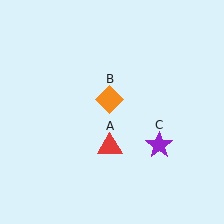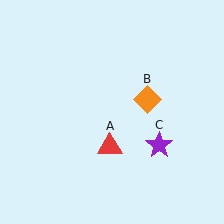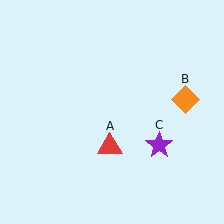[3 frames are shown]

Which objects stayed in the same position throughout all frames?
Red triangle (object A) and purple star (object C) remained stationary.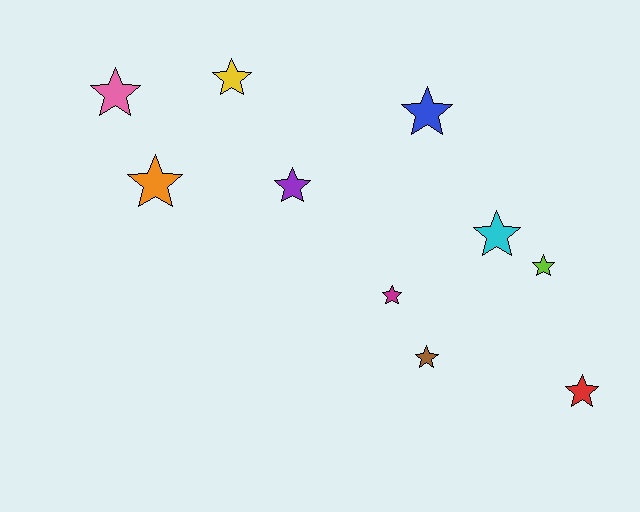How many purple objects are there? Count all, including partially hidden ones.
There is 1 purple object.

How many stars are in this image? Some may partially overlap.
There are 10 stars.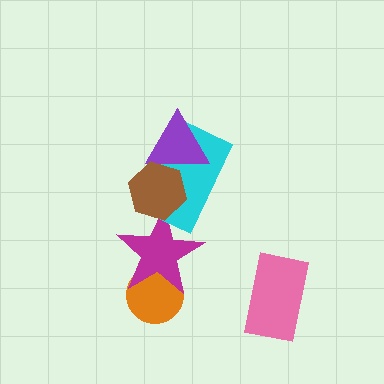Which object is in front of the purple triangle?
The brown hexagon is in front of the purple triangle.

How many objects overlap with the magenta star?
3 objects overlap with the magenta star.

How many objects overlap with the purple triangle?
2 objects overlap with the purple triangle.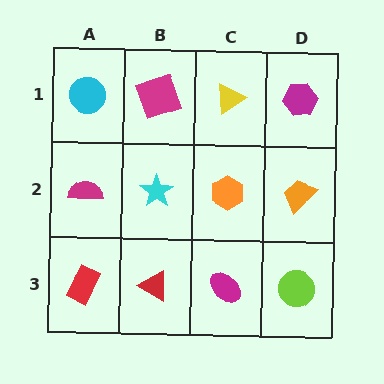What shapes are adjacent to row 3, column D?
An orange trapezoid (row 2, column D), a magenta ellipse (row 3, column C).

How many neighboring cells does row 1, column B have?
3.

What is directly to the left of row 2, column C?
A cyan star.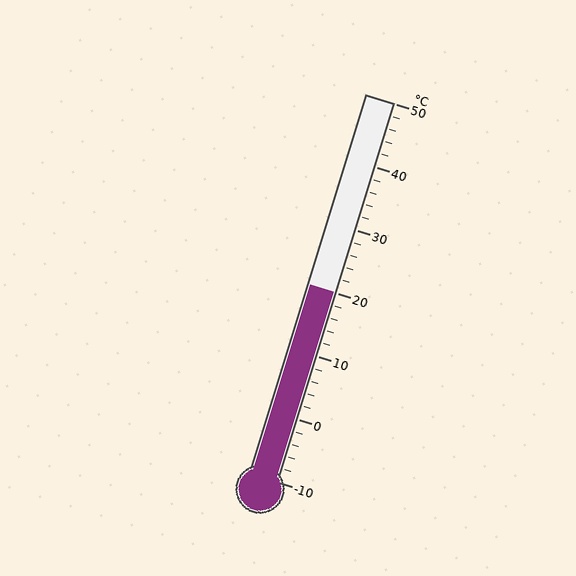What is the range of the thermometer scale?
The thermometer scale ranges from -10°C to 50°C.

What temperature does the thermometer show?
The thermometer shows approximately 20°C.